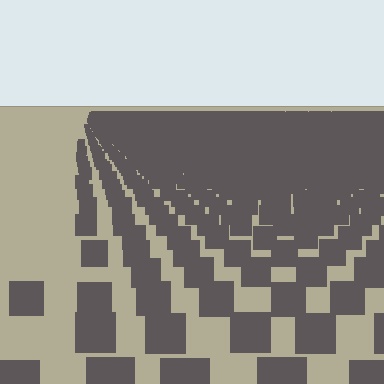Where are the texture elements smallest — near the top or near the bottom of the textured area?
Near the top.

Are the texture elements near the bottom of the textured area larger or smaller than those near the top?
Larger. Near the bottom, elements are closer to the viewer and appear at a bigger on-screen size.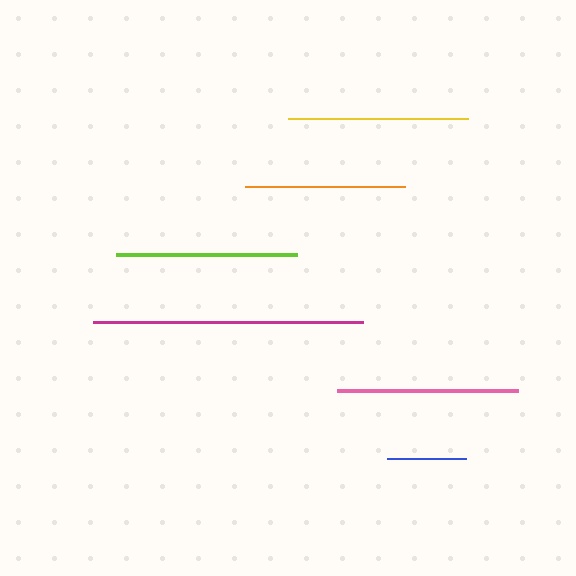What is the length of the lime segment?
The lime segment is approximately 181 pixels long.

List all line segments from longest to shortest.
From longest to shortest: magenta, pink, lime, yellow, orange, blue.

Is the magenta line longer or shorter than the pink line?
The magenta line is longer than the pink line.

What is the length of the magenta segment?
The magenta segment is approximately 270 pixels long.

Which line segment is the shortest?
The blue line is the shortest at approximately 79 pixels.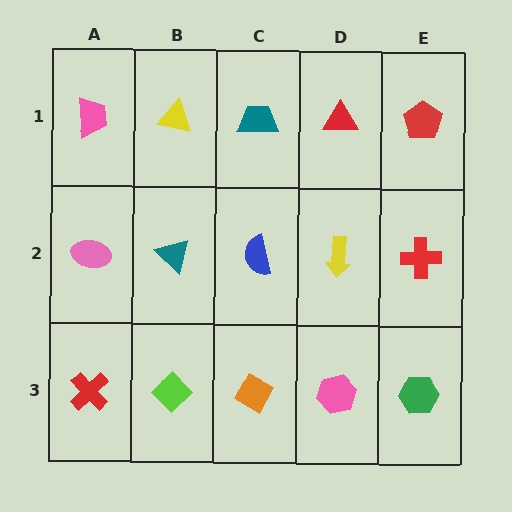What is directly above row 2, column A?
A pink trapezoid.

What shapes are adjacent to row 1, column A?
A pink ellipse (row 2, column A), a yellow triangle (row 1, column B).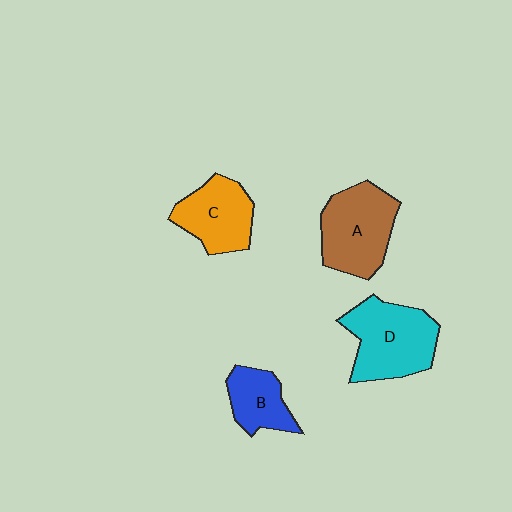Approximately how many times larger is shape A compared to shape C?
Approximately 1.2 times.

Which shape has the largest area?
Shape D (cyan).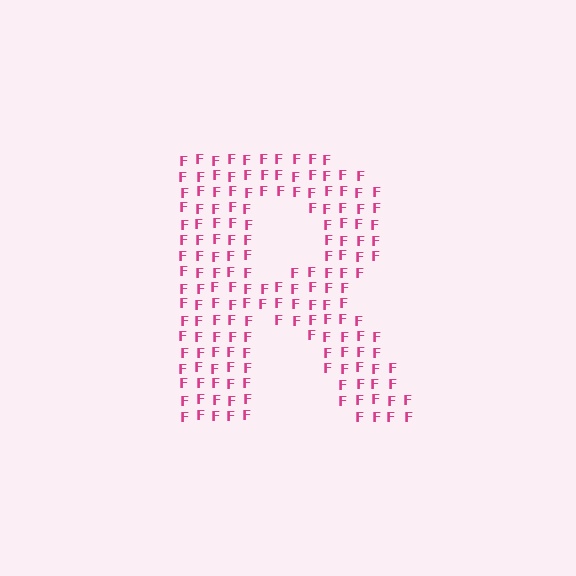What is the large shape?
The large shape is the letter R.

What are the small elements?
The small elements are letter F's.